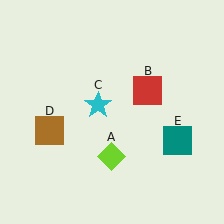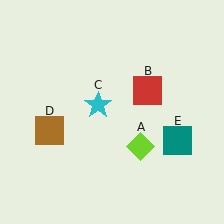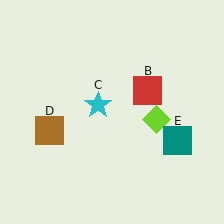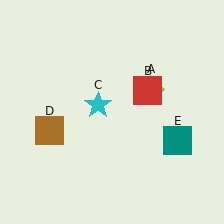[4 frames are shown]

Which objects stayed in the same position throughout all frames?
Red square (object B) and cyan star (object C) and brown square (object D) and teal square (object E) remained stationary.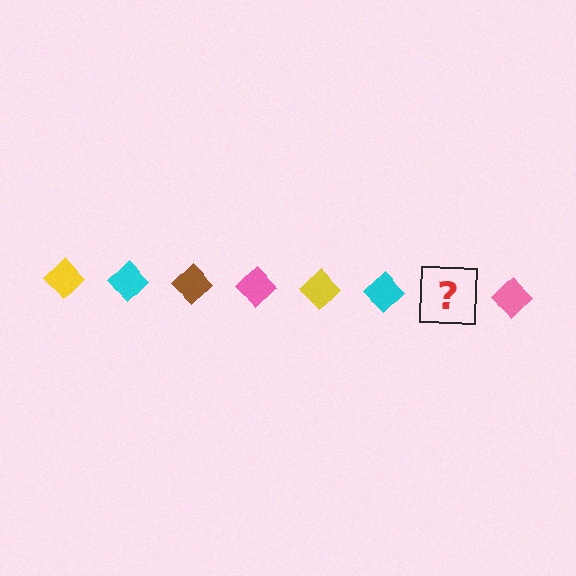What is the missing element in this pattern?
The missing element is a brown diamond.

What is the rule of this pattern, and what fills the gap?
The rule is that the pattern cycles through yellow, cyan, brown, pink diamonds. The gap should be filled with a brown diamond.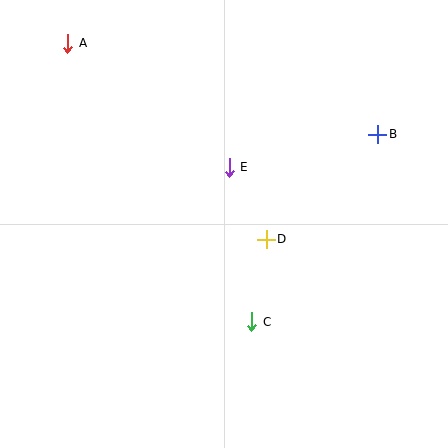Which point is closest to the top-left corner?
Point A is closest to the top-left corner.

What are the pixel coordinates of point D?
Point D is at (266, 239).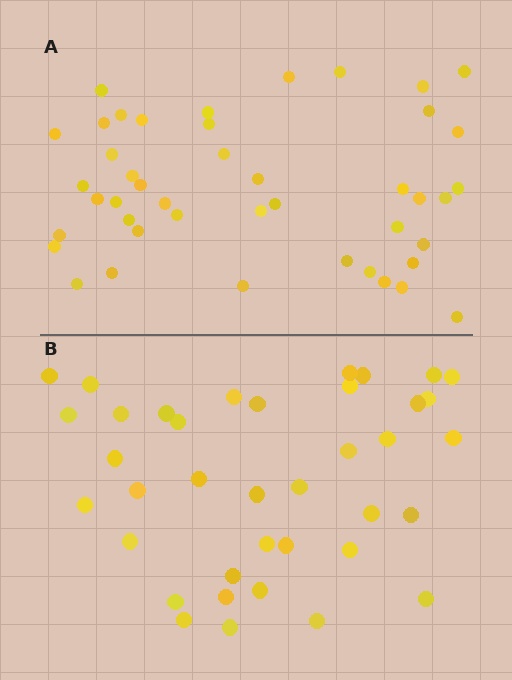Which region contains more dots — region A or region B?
Region A (the top region) has more dots.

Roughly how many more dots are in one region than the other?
Region A has about 6 more dots than region B.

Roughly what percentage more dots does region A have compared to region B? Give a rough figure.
About 15% more.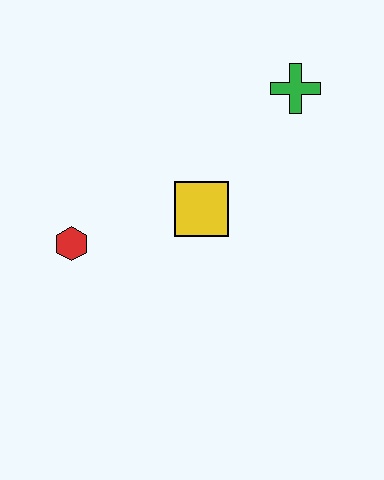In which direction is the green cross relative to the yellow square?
The green cross is above the yellow square.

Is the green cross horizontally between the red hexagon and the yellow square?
No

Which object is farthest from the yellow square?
The green cross is farthest from the yellow square.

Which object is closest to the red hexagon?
The yellow square is closest to the red hexagon.